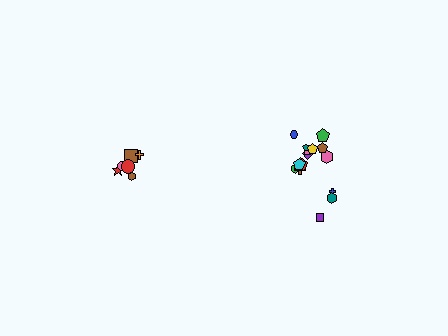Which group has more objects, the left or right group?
The right group.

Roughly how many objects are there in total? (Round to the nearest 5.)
Roughly 20 objects in total.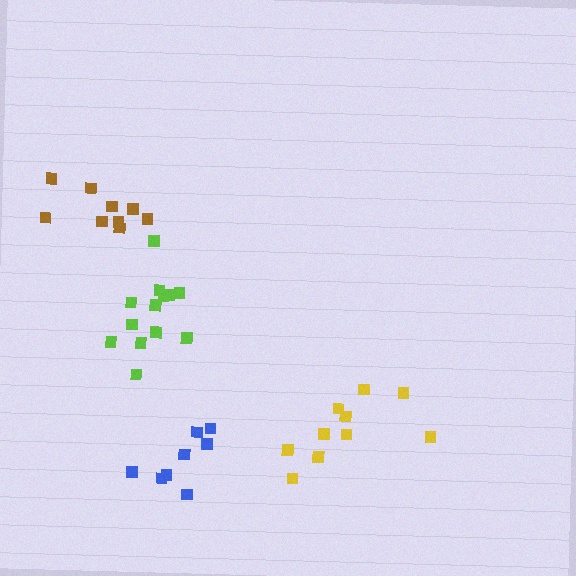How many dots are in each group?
Group 1: 9 dots, Group 2: 13 dots, Group 3: 10 dots, Group 4: 8 dots (40 total).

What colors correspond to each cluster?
The clusters are colored: brown, lime, yellow, blue.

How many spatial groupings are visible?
There are 4 spatial groupings.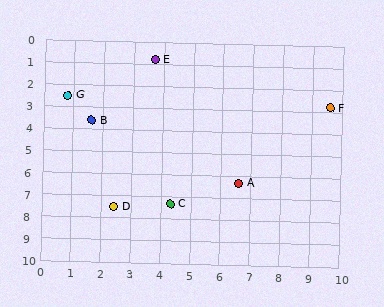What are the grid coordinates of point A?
Point A is at approximately (6.6, 6.3).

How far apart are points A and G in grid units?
Points A and G are about 6.9 grid units apart.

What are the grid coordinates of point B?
Point B is at approximately (1.6, 3.6).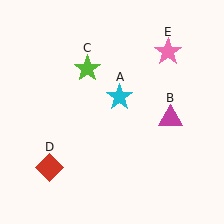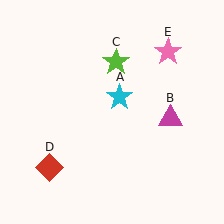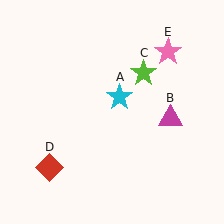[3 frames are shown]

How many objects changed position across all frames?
1 object changed position: lime star (object C).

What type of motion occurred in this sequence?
The lime star (object C) rotated clockwise around the center of the scene.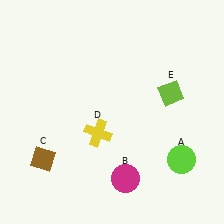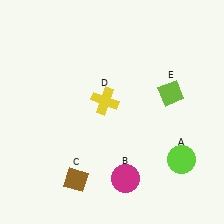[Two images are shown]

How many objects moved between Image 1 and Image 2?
2 objects moved between the two images.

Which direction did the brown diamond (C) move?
The brown diamond (C) moved right.